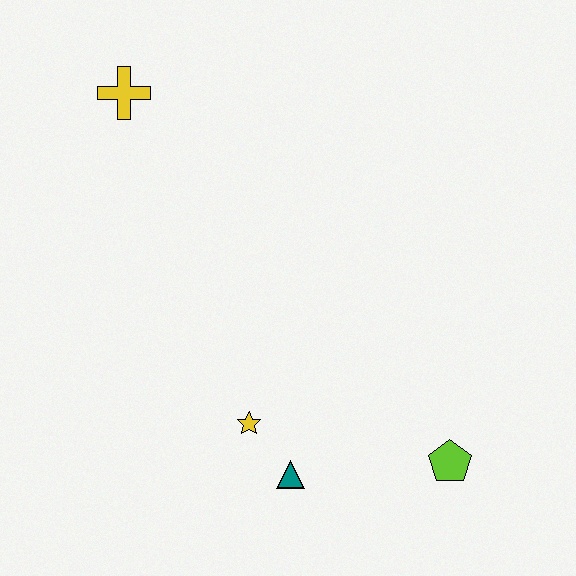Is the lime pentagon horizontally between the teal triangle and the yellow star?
No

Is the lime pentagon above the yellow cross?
No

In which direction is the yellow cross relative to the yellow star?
The yellow cross is above the yellow star.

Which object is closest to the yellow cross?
The yellow star is closest to the yellow cross.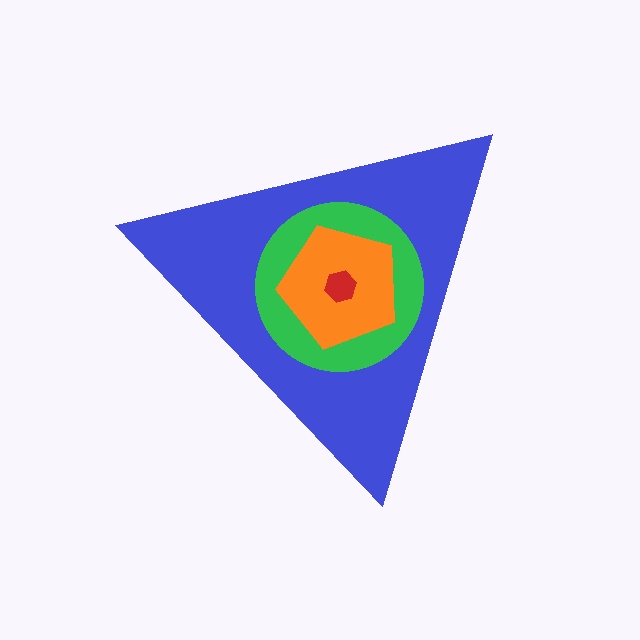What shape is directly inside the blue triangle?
The green circle.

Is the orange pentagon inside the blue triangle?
Yes.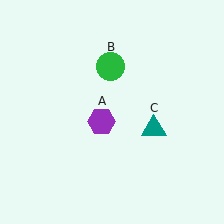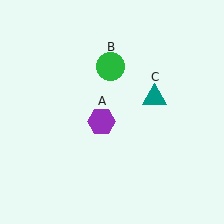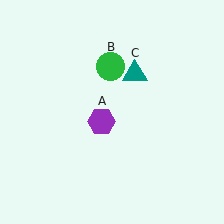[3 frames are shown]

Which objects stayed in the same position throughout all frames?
Purple hexagon (object A) and green circle (object B) remained stationary.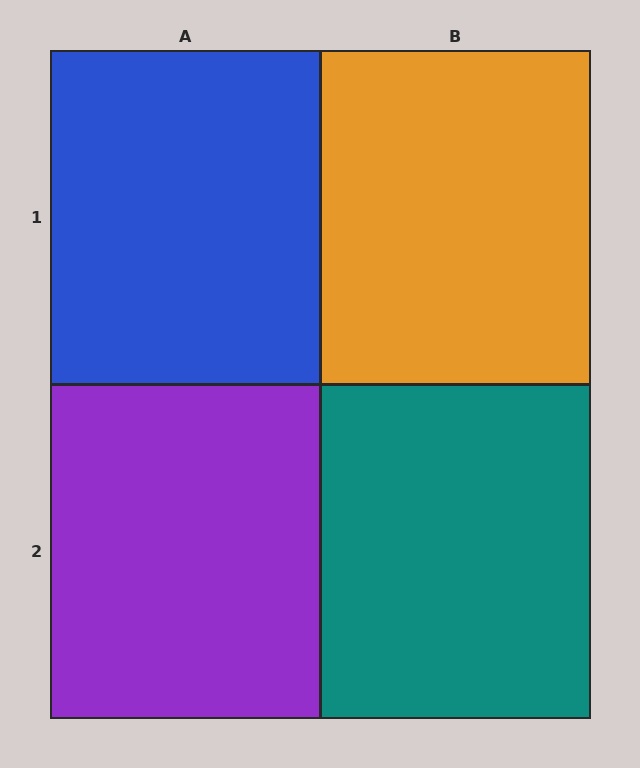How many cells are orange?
1 cell is orange.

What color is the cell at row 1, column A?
Blue.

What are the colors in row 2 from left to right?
Purple, teal.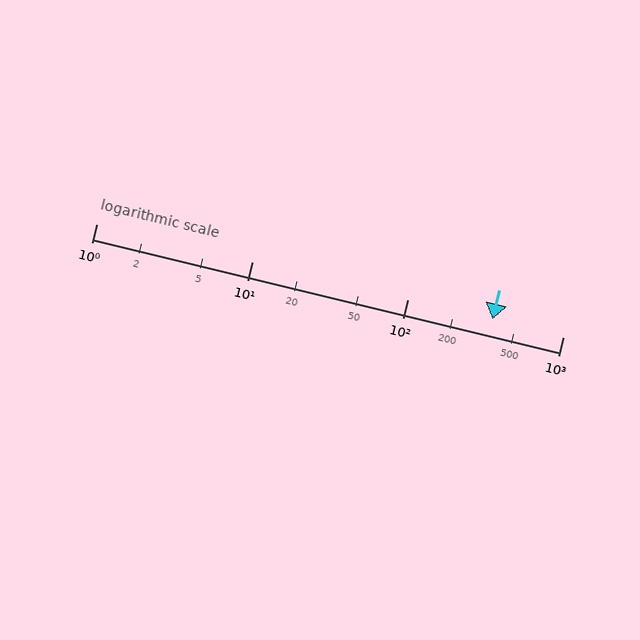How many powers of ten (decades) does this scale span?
The scale spans 3 decades, from 1 to 1000.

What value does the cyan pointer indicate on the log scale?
The pointer indicates approximately 350.